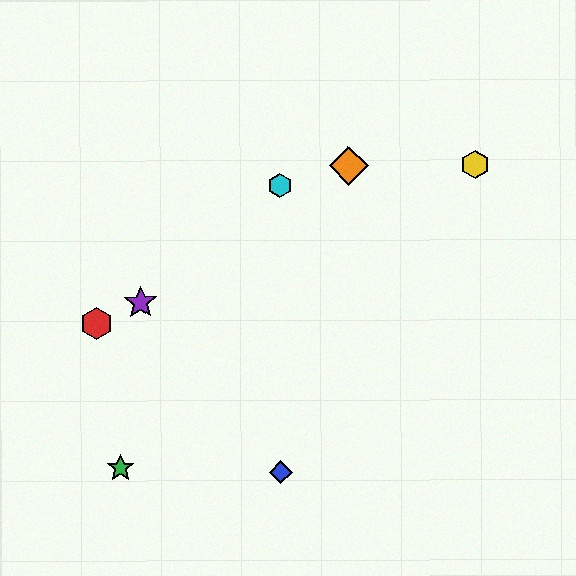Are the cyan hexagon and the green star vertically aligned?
No, the cyan hexagon is at x≈279 and the green star is at x≈120.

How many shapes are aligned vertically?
2 shapes (the blue diamond, the cyan hexagon) are aligned vertically.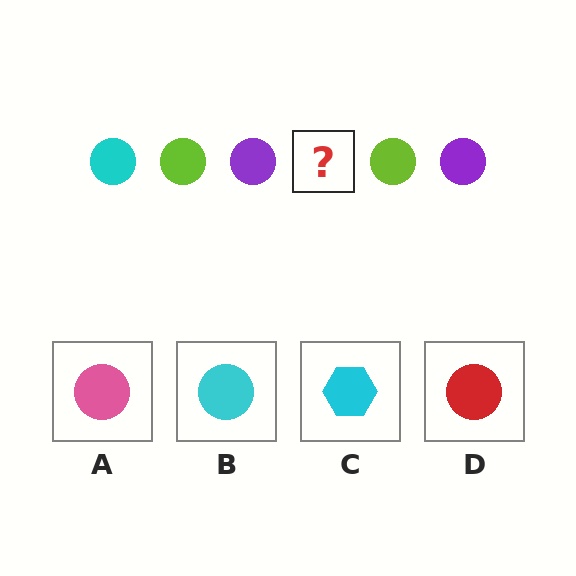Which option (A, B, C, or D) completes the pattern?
B.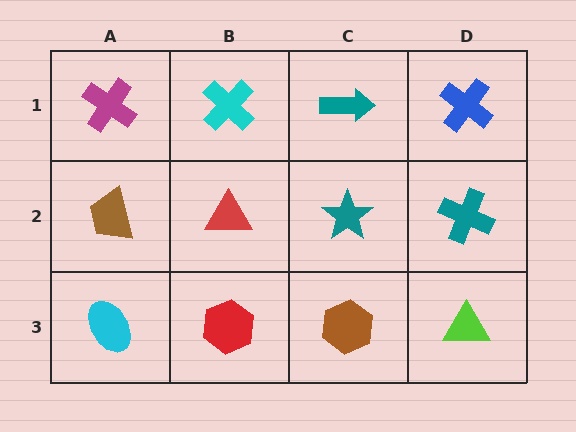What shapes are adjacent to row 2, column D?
A blue cross (row 1, column D), a lime triangle (row 3, column D), a teal star (row 2, column C).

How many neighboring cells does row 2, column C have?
4.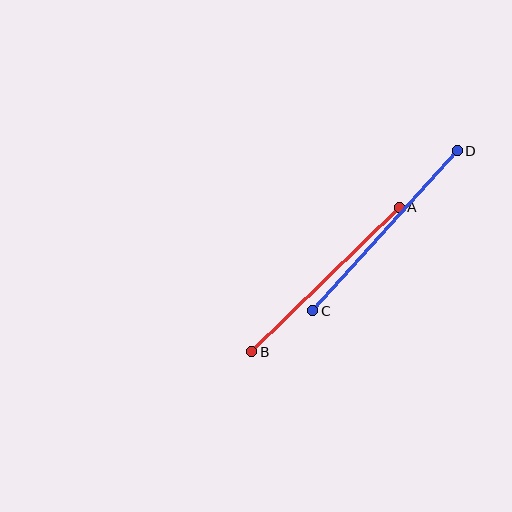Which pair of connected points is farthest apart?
Points C and D are farthest apart.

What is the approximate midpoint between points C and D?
The midpoint is at approximately (385, 231) pixels.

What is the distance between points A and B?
The distance is approximately 207 pixels.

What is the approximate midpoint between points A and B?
The midpoint is at approximately (325, 279) pixels.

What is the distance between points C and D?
The distance is approximately 216 pixels.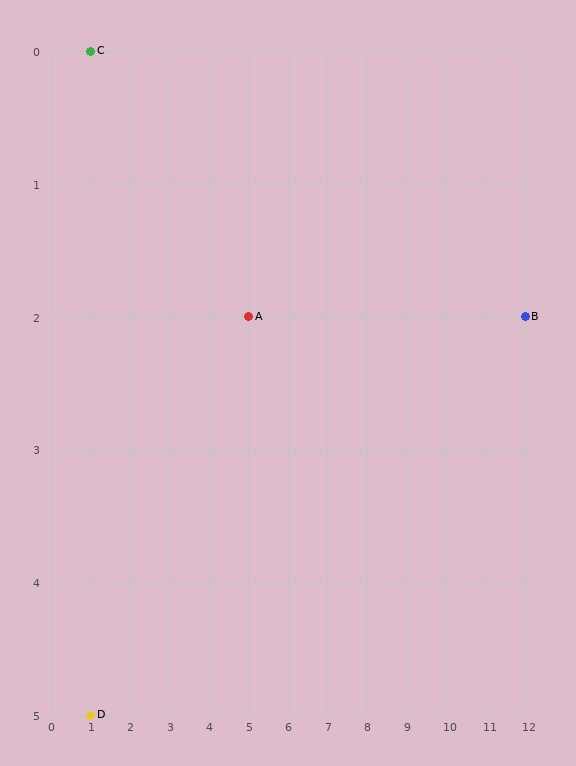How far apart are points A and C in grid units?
Points A and C are 4 columns and 2 rows apart (about 4.5 grid units diagonally).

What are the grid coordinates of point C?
Point C is at grid coordinates (1, 0).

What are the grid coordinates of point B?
Point B is at grid coordinates (12, 2).